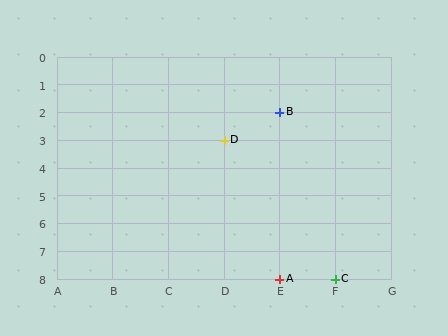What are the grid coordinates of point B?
Point B is at grid coordinates (E, 2).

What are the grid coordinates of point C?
Point C is at grid coordinates (F, 8).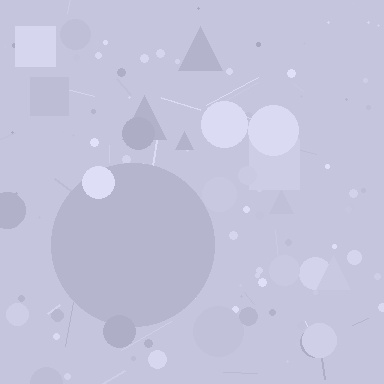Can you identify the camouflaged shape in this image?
The camouflaged shape is a circle.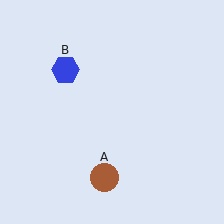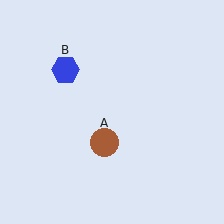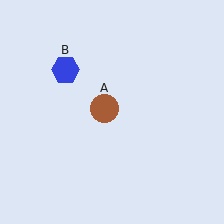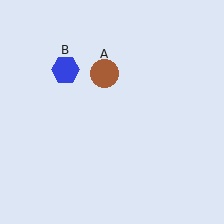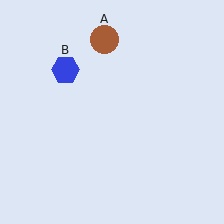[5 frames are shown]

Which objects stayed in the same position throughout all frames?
Blue hexagon (object B) remained stationary.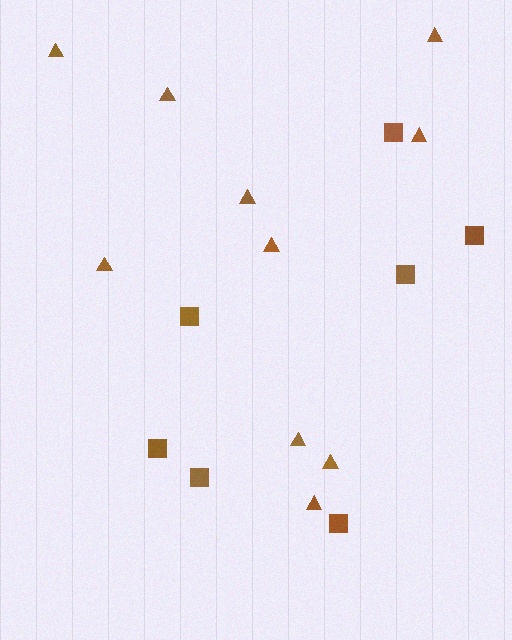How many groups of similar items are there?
There are 2 groups: one group of triangles (10) and one group of squares (7).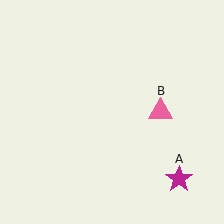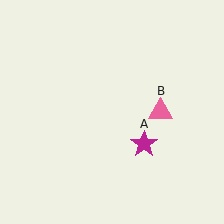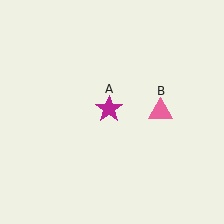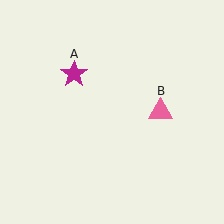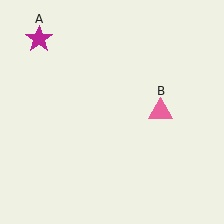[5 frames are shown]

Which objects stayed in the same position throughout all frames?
Pink triangle (object B) remained stationary.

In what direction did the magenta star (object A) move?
The magenta star (object A) moved up and to the left.